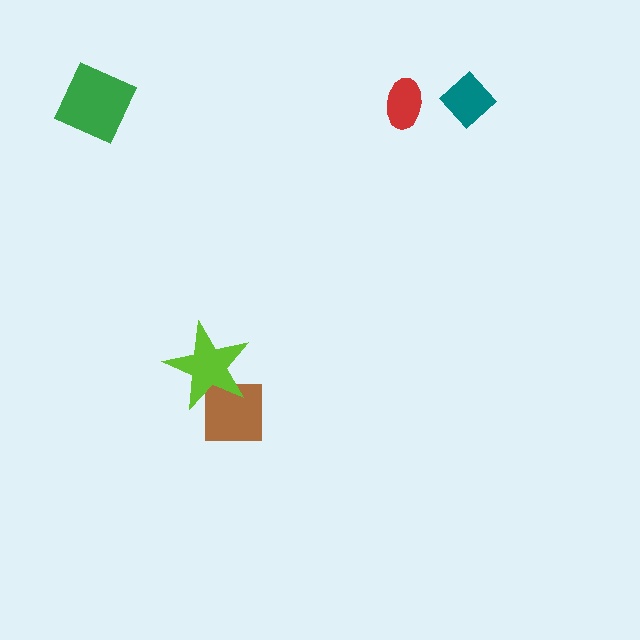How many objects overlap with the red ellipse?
0 objects overlap with the red ellipse.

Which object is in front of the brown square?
The lime star is in front of the brown square.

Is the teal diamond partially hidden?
No, no other shape covers it.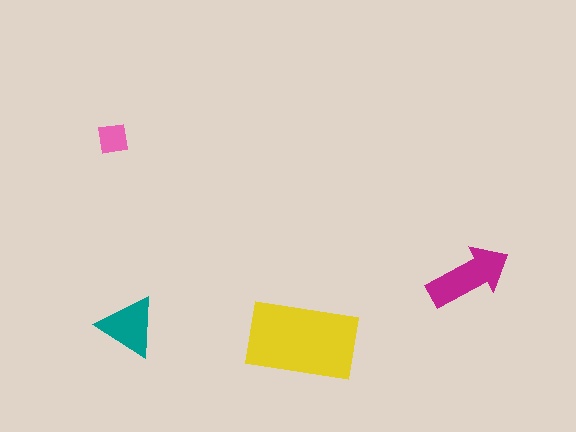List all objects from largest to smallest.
The yellow rectangle, the magenta arrow, the teal triangle, the pink square.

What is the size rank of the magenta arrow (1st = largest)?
2nd.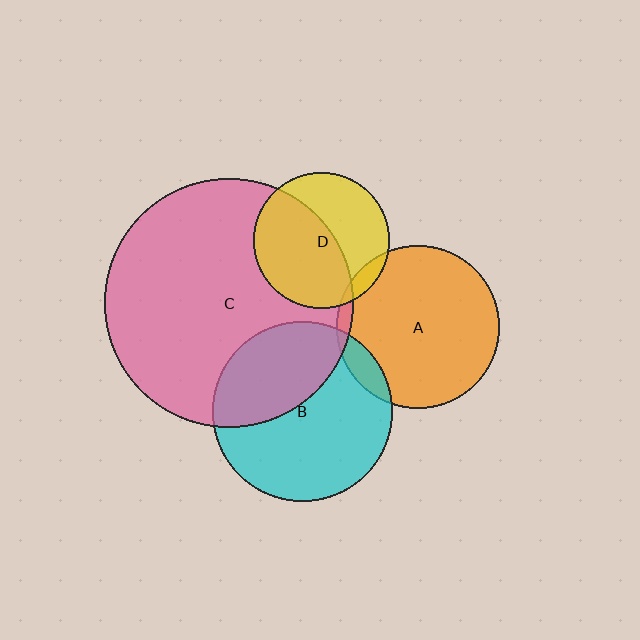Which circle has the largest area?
Circle C (pink).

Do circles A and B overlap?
Yes.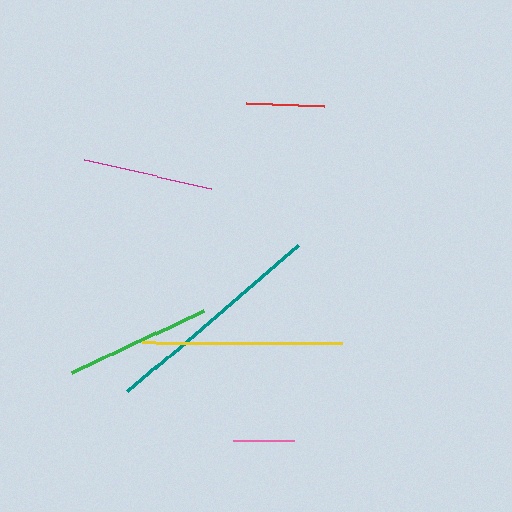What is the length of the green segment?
The green segment is approximately 145 pixels long.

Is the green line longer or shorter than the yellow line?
The yellow line is longer than the green line.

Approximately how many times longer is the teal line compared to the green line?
The teal line is approximately 1.6 times the length of the green line.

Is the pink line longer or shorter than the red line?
The red line is longer than the pink line.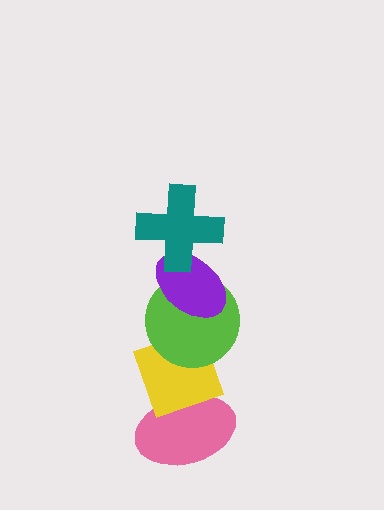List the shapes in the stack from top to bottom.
From top to bottom: the teal cross, the purple ellipse, the lime circle, the yellow diamond, the pink ellipse.